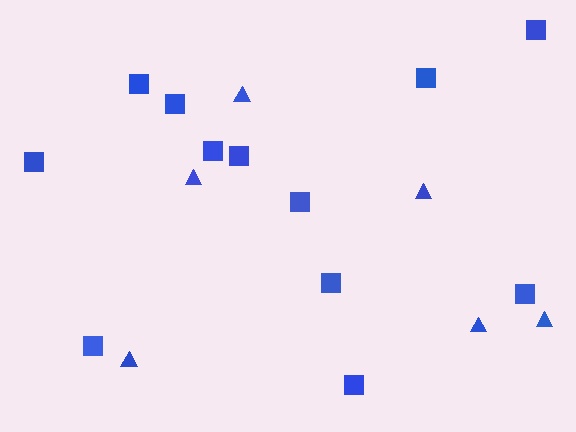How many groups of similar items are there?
There are 2 groups: one group of squares (12) and one group of triangles (6).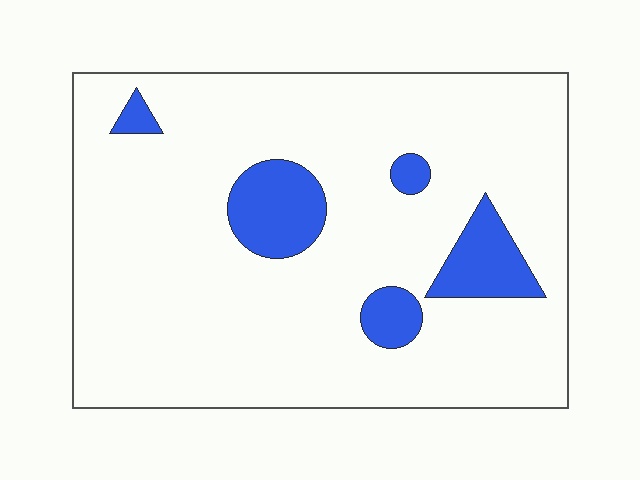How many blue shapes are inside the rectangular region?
5.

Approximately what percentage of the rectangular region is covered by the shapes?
Approximately 10%.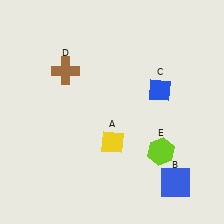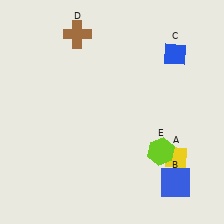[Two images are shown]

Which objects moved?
The objects that moved are: the yellow diamond (A), the blue diamond (C), the brown cross (D).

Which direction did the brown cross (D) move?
The brown cross (D) moved up.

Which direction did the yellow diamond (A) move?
The yellow diamond (A) moved right.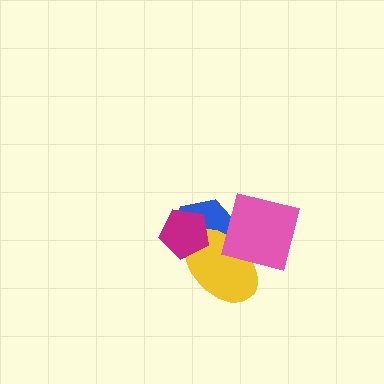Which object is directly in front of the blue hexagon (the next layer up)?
The yellow ellipse is directly in front of the blue hexagon.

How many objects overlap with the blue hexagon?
3 objects overlap with the blue hexagon.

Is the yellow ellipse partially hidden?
Yes, it is partially covered by another shape.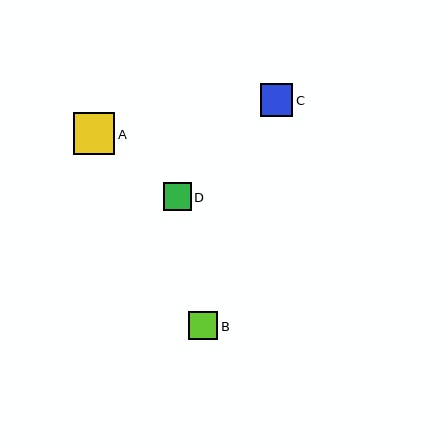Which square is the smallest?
Square D is the smallest with a size of approximately 27 pixels.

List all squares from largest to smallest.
From largest to smallest: A, C, B, D.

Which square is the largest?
Square A is the largest with a size of approximately 41 pixels.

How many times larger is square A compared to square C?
Square A is approximately 1.3 times the size of square C.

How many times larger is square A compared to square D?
Square A is approximately 1.5 times the size of square D.